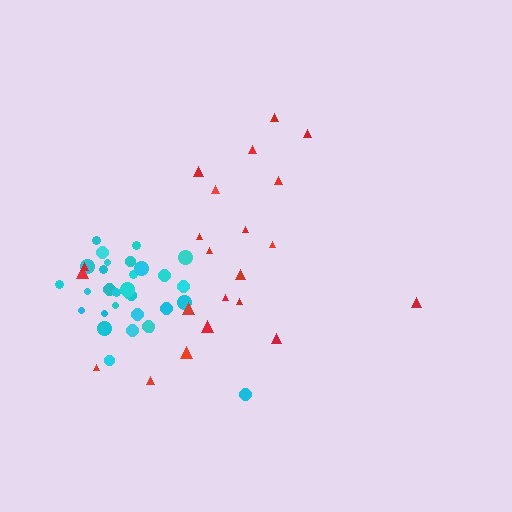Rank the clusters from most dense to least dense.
cyan, red.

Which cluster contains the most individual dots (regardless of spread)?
Cyan (32).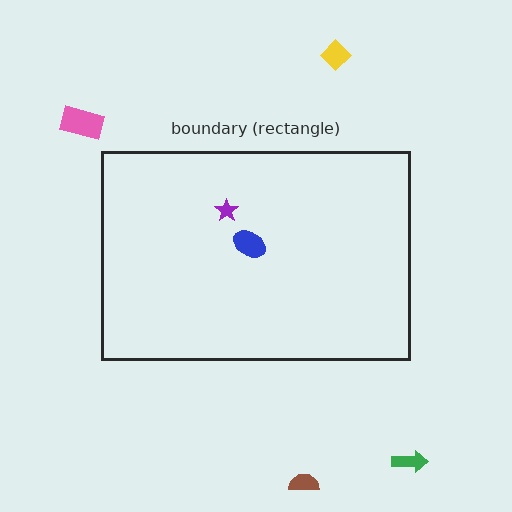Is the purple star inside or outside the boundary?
Inside.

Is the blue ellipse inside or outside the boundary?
Inside.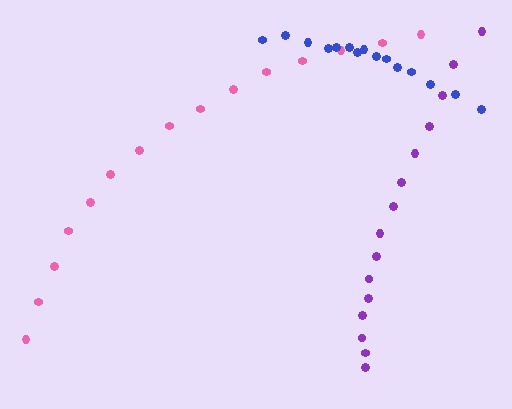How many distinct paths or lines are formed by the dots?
There are 3 distinct paths.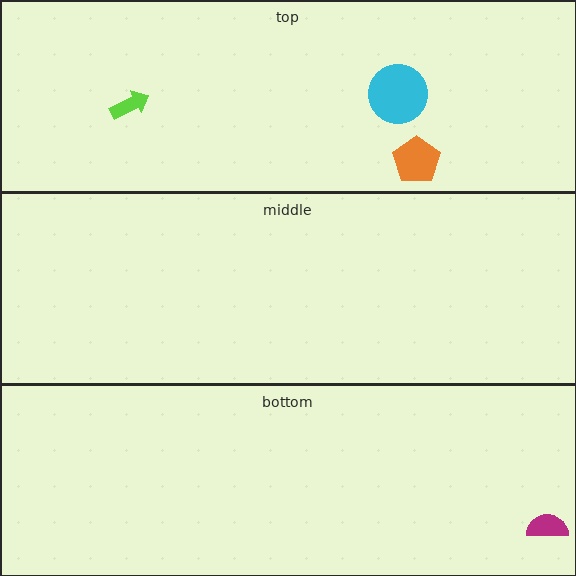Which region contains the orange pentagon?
The top region.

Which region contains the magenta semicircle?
The bottom region.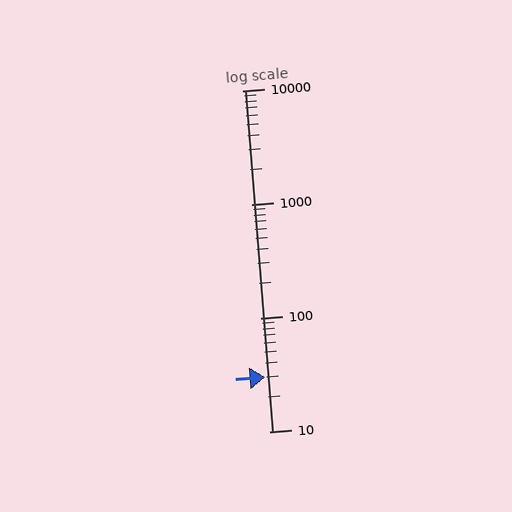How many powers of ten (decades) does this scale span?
The scale spans 3 decades, from 10 to 10000.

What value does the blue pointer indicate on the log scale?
The pointer indicates approximately 30.